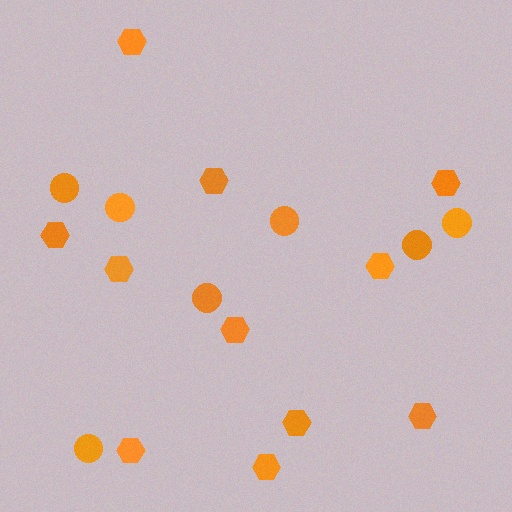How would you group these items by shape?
There are 2 groups: one group of circles (7) and one group of hexagons (11).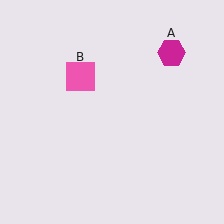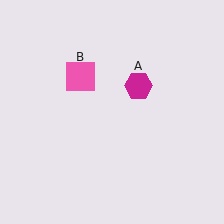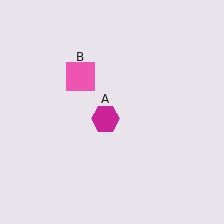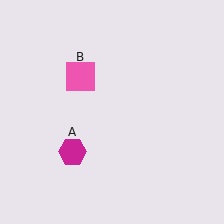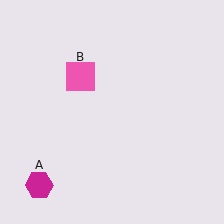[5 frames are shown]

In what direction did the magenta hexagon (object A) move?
The magenta hexagon (object A) moved down and to the left.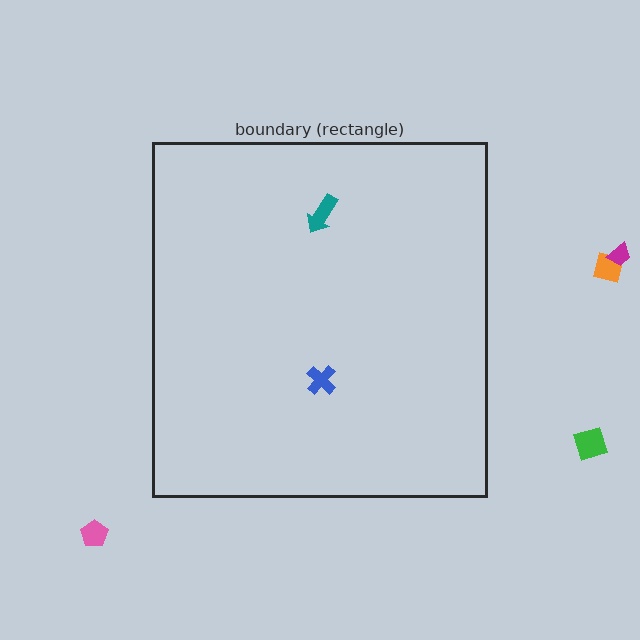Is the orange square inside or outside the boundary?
Outside.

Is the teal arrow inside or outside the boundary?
Inside.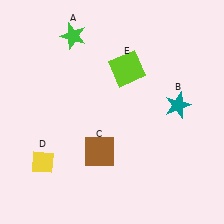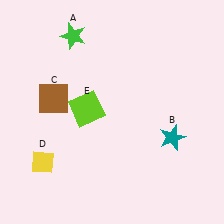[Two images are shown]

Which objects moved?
The objects that moved are: the teal star (B), the brown square (C), the lime square (E).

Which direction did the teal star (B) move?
The teal star (B) moved down.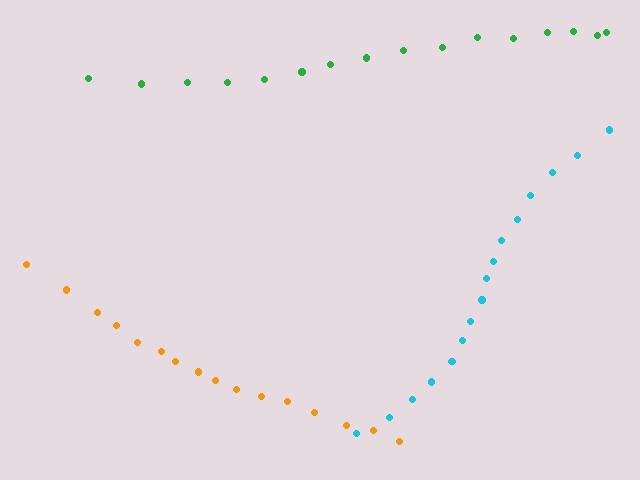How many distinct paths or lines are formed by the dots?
There are 3 distinct paths.